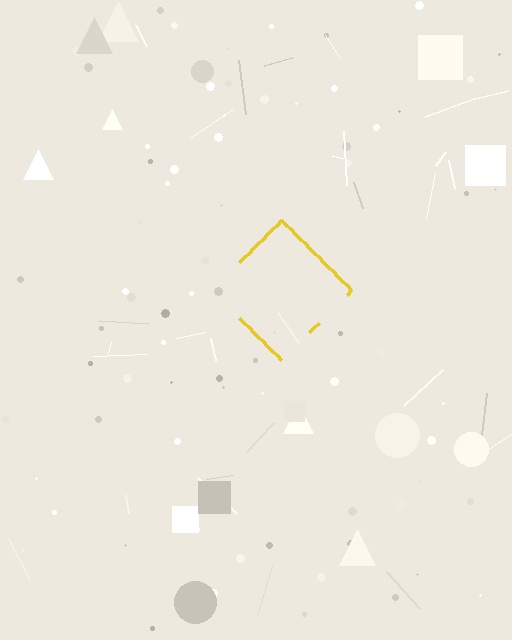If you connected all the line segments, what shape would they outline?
They would outline a diamond.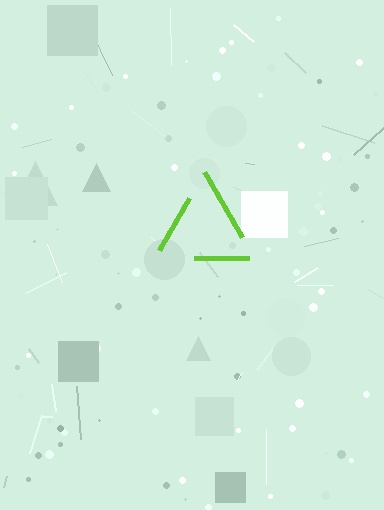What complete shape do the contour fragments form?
The contour fragments form a triangle.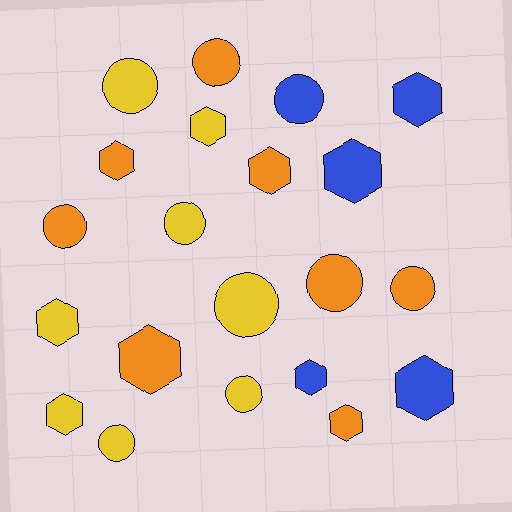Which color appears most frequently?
Orange, with 8 objects.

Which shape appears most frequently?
Hexagon, with 11 objects.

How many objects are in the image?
There are 21 objects.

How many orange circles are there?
There are 4 orange circles.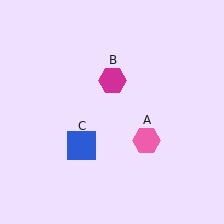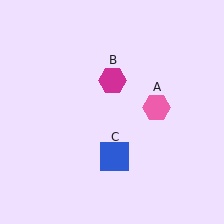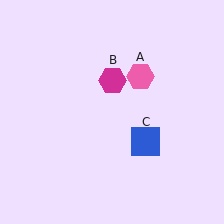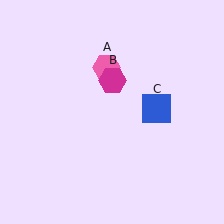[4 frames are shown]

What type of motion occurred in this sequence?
The pink hexagon (object A), blue square (object C) rotated counterclockwise around the center of the scene.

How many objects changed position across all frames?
2 objects changed position: pink hexagon (object A), blue square (object C).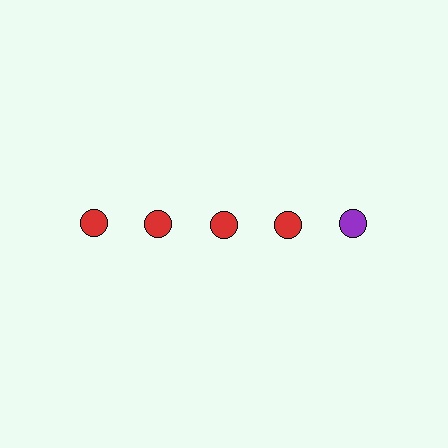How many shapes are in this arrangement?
There are 5 shapes arranged in a grid pattern.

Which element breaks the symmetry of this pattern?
The purple circle in the top row, rightmost column breaks the symmetry. All other shapes are red circles.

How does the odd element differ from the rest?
It has a different color: purple instead of red.